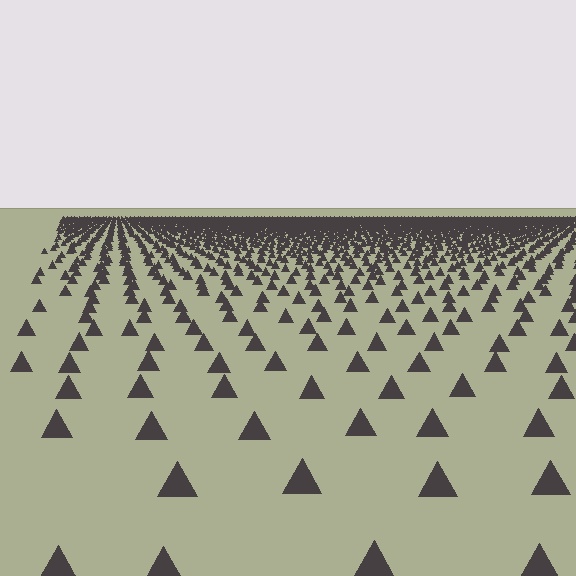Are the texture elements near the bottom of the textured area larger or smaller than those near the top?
Larger. Near the bottom, elements are closer to the viewer and appear at a bigger on-screen size.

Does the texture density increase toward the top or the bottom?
Density increases toward the top.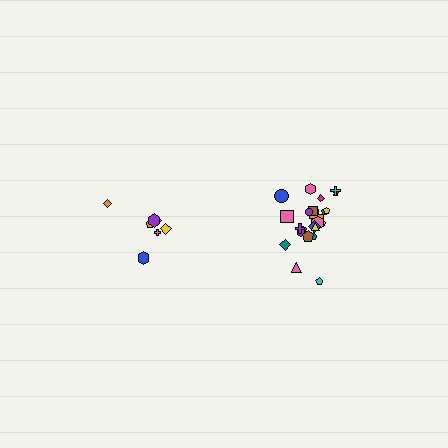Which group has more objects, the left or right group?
The right group.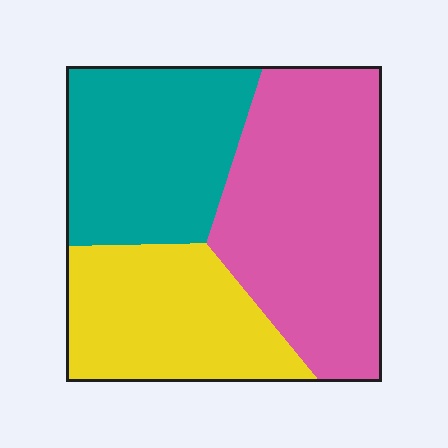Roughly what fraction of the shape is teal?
Teal covers roughly 30% of the shape.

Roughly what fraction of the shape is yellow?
Yellow takes up about one quarter (1/4) of the shape.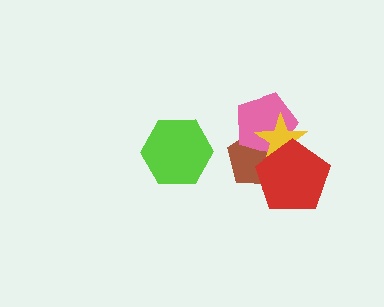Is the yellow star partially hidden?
Yes, it is partially covered by another shape.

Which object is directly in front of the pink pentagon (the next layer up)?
The yellow star is directly in front of the pink pentagon.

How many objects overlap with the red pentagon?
3 objects overlap with the red pentagon.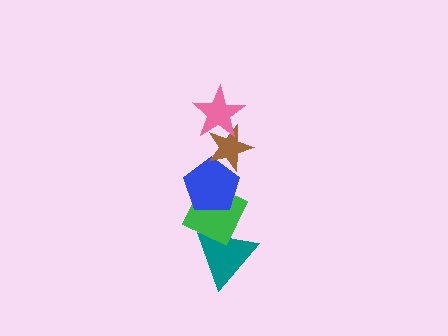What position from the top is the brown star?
The brown star is 2nd from the top.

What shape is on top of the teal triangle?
The green diamond is on top of the teal triangle.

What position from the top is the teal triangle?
The teal triangle is 5th from the top.